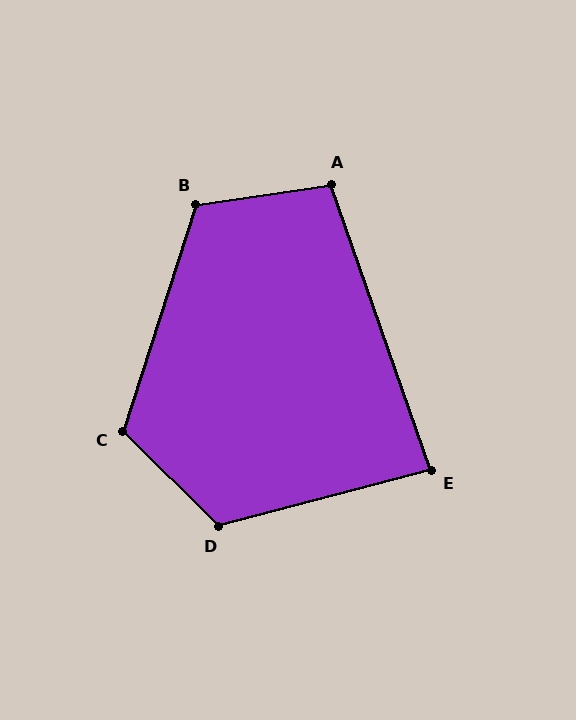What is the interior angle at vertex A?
Approximately 101 degrees (obtuse).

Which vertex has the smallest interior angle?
E, at approximately 86 degrees.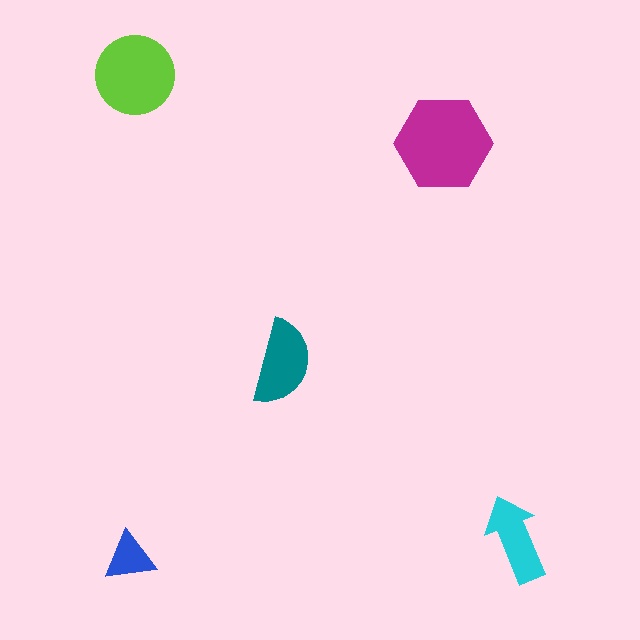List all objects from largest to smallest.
The magenta hexagon, the lime circle, the teal semicircle, the cyan arrow, the blue triangle.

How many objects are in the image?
There are 5 objects in the image.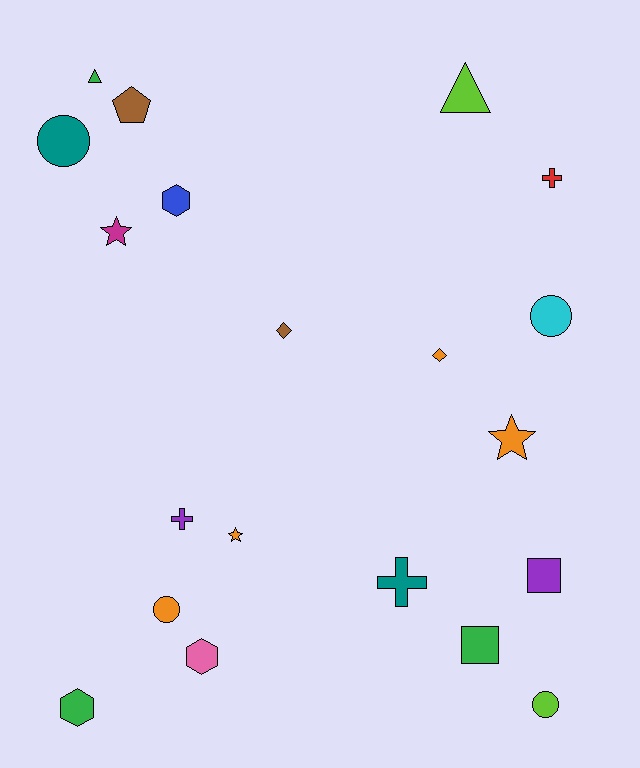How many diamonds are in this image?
There are 2 diamonds.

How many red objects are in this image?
There is 1 red object.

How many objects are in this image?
There are 20 objects.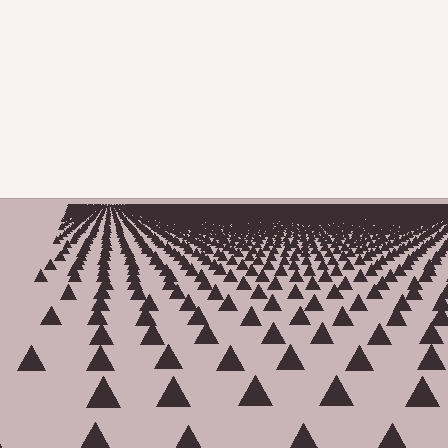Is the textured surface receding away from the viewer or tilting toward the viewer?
The surface is receding away from the viewer. Texture elements get smaller and denser toward the top.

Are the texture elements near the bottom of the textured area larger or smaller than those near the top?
Larger. Near the bottom, elements are closer to the viewer and appear at a bigger on-screen size.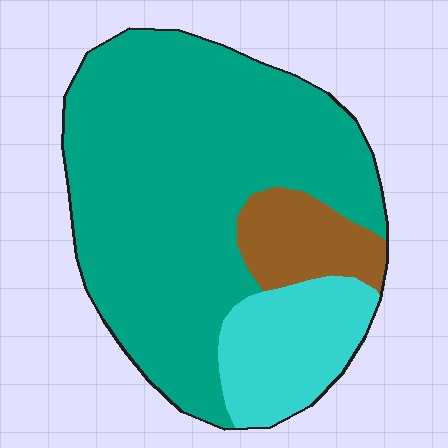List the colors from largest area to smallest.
From largest to smallest: teal, cyan, brown.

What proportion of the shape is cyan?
Cyan takes up about one sixth (1/6) of the shape.